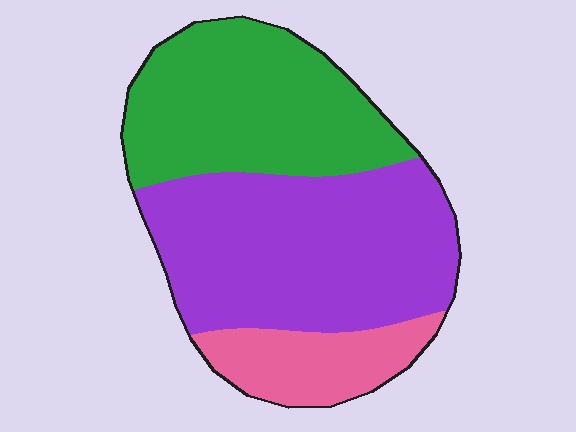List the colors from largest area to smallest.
From largest to smallest: purple, green, pink.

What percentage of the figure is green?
Green takes up about three eighths (3/8) of the figure.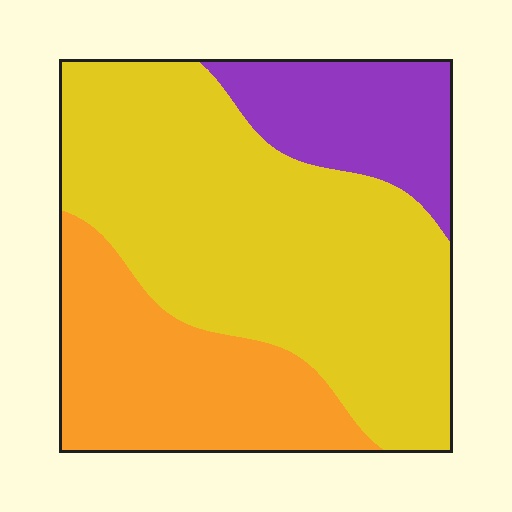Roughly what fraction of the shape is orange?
Orange covers roughly 25% of the shape.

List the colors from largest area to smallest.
From largest to smallest: yellow, orange, purple.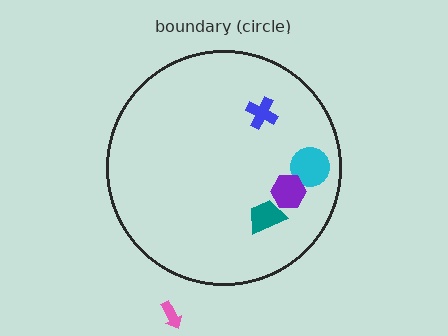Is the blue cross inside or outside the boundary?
Inside.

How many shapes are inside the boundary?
4 inside, 1 outside.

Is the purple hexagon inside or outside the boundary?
Inside.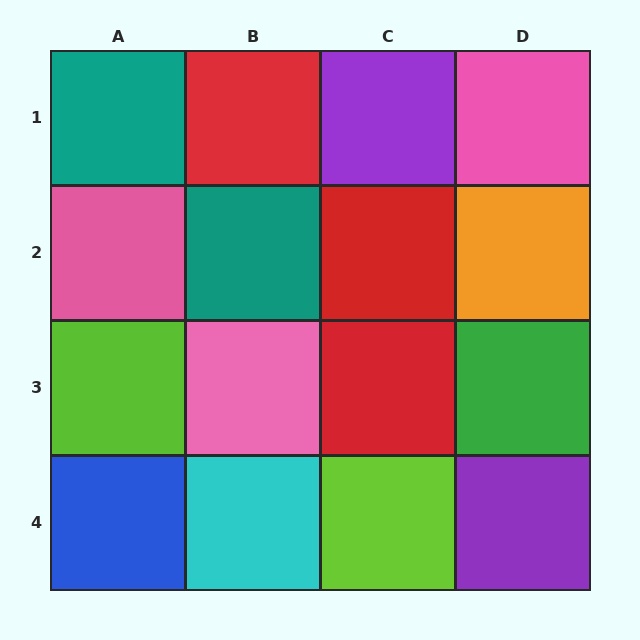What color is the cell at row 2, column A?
Pink.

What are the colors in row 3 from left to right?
Lime, pink, red, green.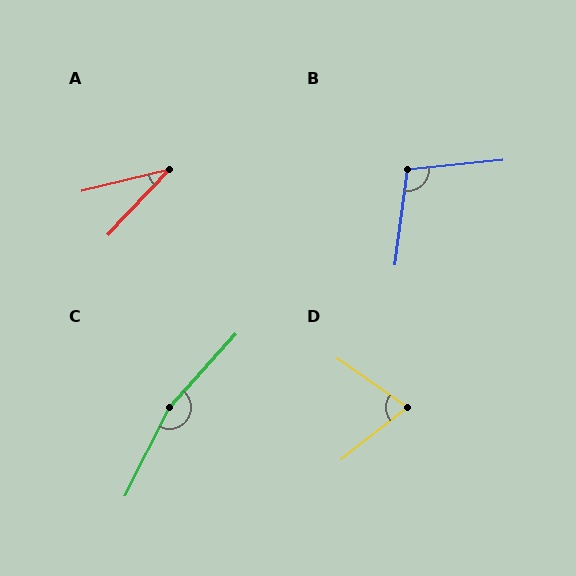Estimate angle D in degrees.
Approximately 73 degrees.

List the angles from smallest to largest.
A (33°), D (73°), B (103°), C (165°).